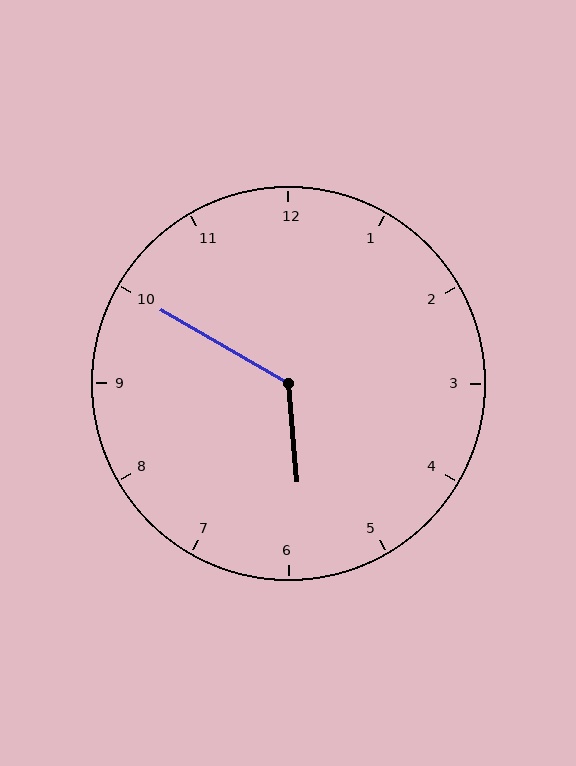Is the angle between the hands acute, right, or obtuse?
It is obtuse.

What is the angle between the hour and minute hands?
Approximately 125 degrees.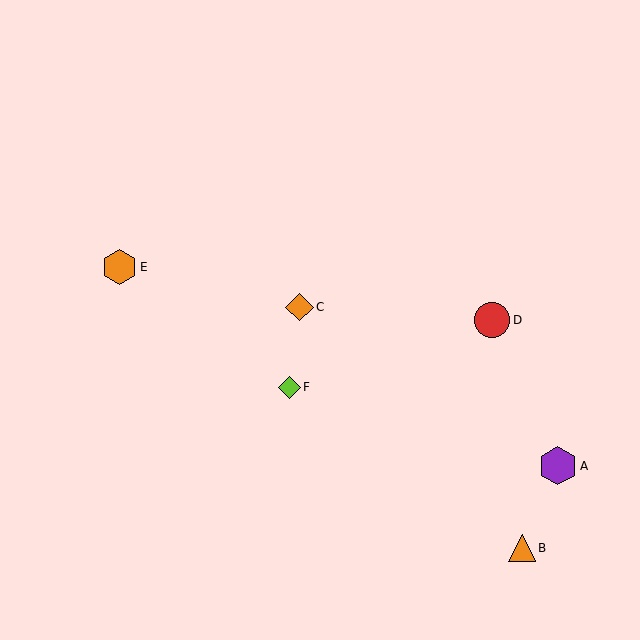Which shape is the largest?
The purple hexagon (labeled A) is the largest.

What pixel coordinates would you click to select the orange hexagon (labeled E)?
Click at (120, 267) to select the orange hexagon E.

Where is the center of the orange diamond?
The center of the orange diamond is at (300, 307).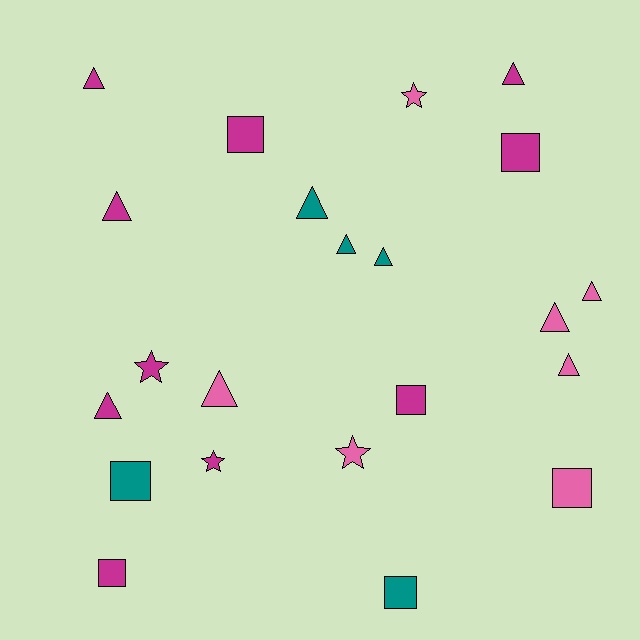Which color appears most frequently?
Magenta, with 10 objects.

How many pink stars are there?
There are 2 pink stars.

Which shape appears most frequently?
Triangle, with 11 objects.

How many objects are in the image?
There are 22 objects.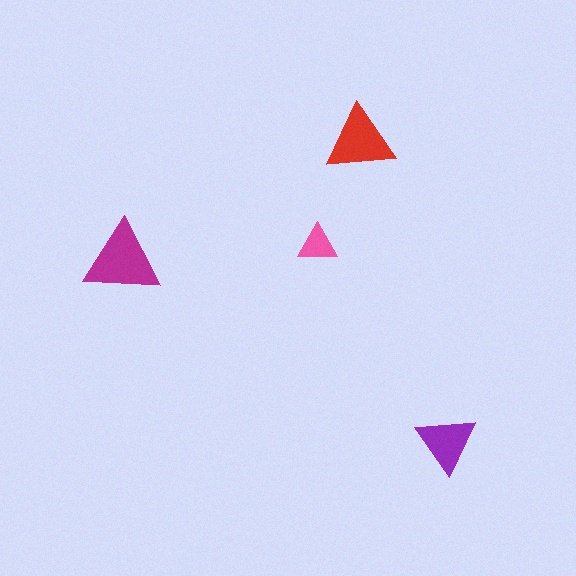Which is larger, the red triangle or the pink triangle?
The red one.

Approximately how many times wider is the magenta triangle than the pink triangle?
About 2 times wider.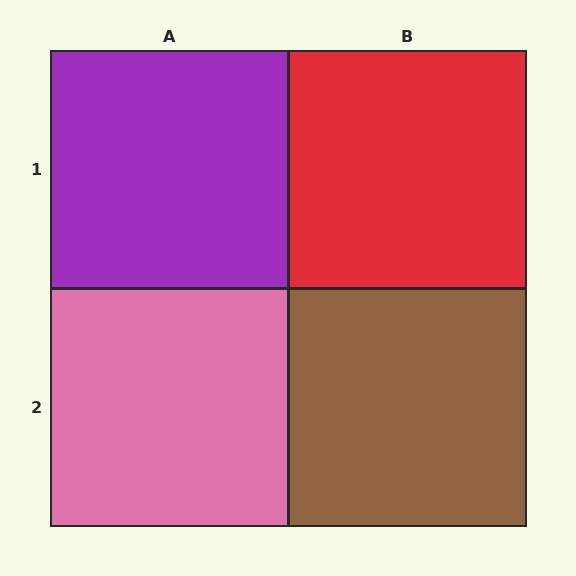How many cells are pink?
1 cell is pink.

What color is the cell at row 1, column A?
Purple.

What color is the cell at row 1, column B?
Red.